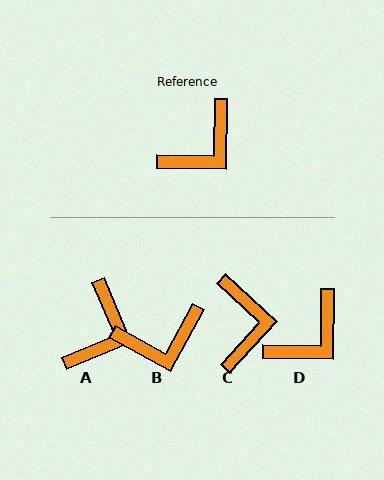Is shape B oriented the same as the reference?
No, it is off by about 28 degrees.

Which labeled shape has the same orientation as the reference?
D.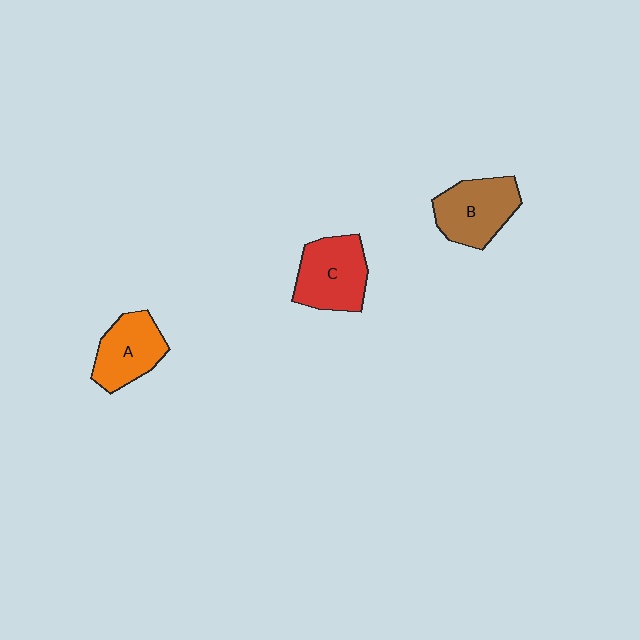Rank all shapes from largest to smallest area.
From largest to smallest: C (red), B (brown), A (orange).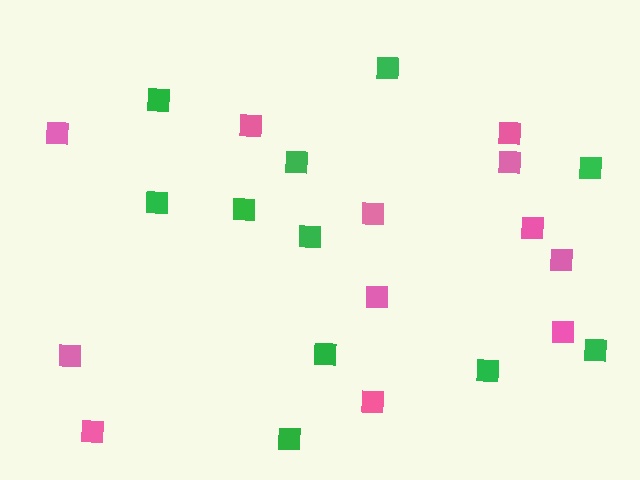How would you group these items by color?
There are 2 groups: one group of pink squares (12) and one group of green squares (11).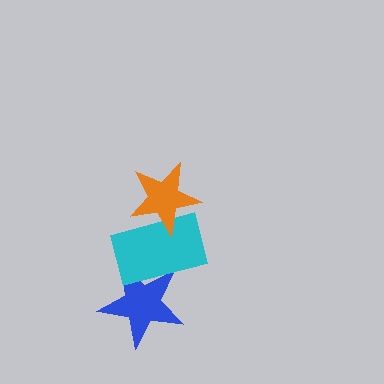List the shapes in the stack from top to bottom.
From top to bottom: the orange star, the cyan rectangle, the blue star.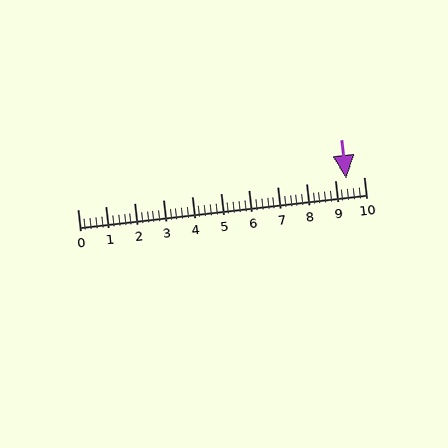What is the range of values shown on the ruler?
The ruler shows values from 0 to 10.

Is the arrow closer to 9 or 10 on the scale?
The arrow is closer to 9.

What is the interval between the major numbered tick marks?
The major tick marks are spaced 1 units apart.